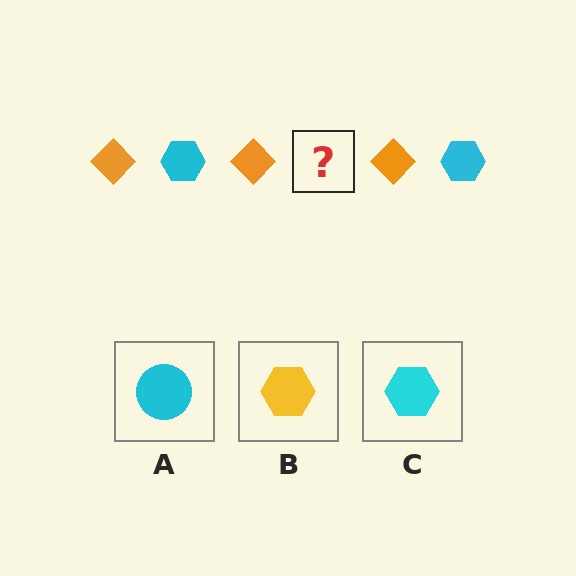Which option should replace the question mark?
Option C.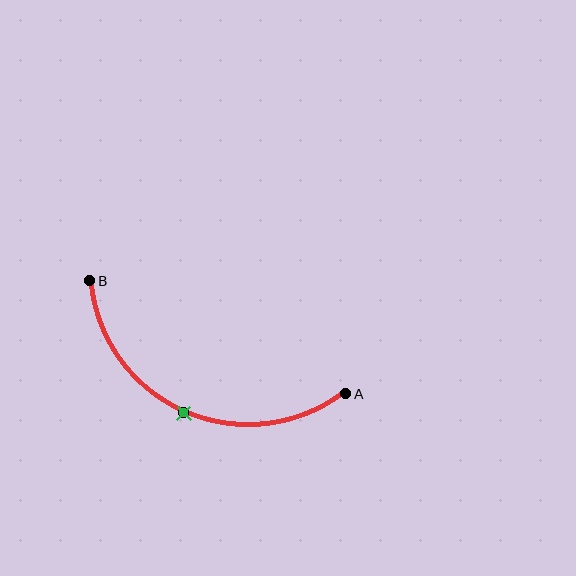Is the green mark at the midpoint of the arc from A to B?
Yes. The green mark lies on the arc at equal arc-length from both A and B — it is the arc midpoint.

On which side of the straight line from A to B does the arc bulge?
The arc bulges below the straight line connecting A and B.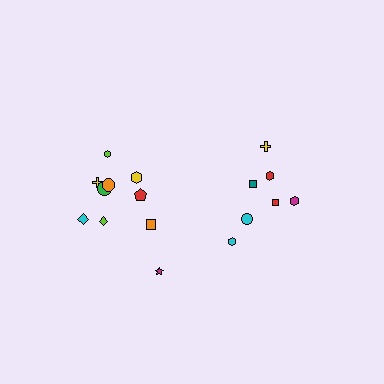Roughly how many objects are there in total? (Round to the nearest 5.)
Roughly 15 objects in total.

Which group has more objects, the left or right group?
The left group.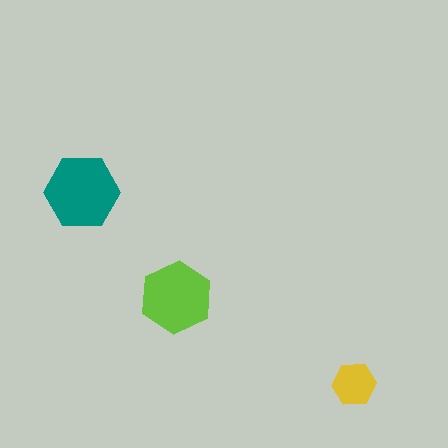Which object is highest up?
The teal hexagon is topmost.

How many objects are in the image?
There are 3 objects in the image.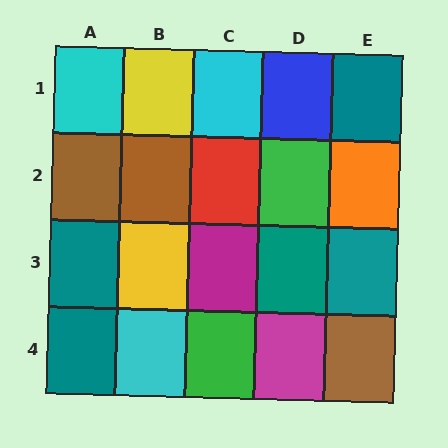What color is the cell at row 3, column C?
Magenta.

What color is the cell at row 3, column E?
Teal.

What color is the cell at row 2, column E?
Orange.